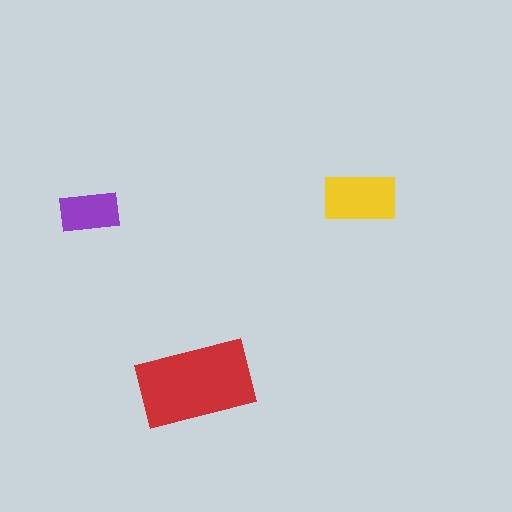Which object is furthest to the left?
The purple rectangle is leftmost.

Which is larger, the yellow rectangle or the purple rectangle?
The yellow one.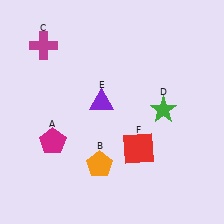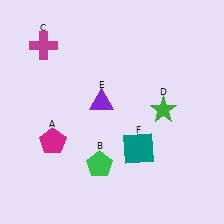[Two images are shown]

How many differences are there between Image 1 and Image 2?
There are 2 differences between the two images.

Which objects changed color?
B changed from orange to green. F changed from red to teal.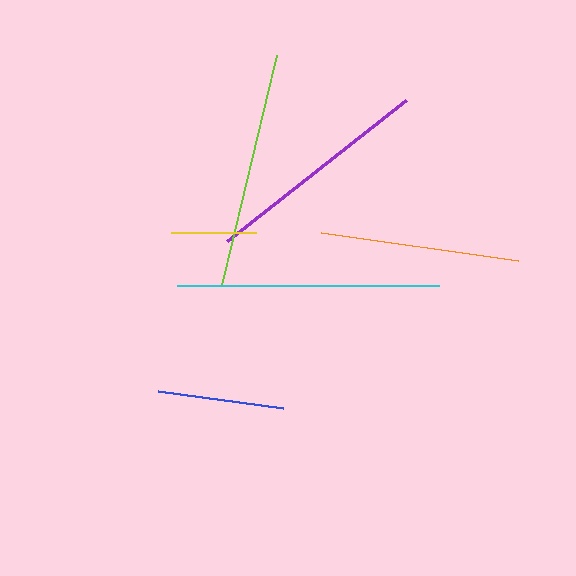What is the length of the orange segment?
The orange segment is approximately 199 pixels long.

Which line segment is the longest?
The cyan line is the longest at approximately 262 pixels.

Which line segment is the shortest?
The yellow line is the shortest at approximately 85 pixels.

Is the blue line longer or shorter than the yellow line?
The blue line is longer than the yellow line.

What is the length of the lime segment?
The lime segment is approximately 236 pixels long.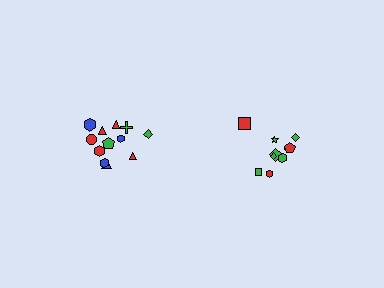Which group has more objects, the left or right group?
The left group.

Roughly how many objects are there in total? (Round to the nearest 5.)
Roughly 20 objects in total.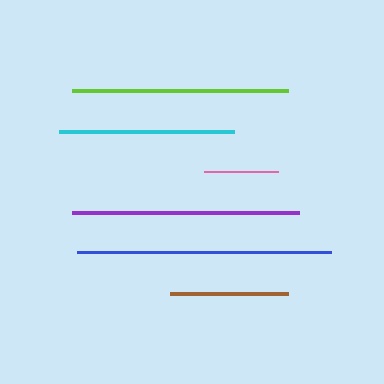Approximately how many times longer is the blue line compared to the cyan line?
The blue line is approximately 1.4 times the length of the cyan line.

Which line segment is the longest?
The blue line is the longest at approximately 254 pixels.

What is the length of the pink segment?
The pink segment is approximately 74 pixels long.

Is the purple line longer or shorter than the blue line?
The blue line is longer than the purple line.